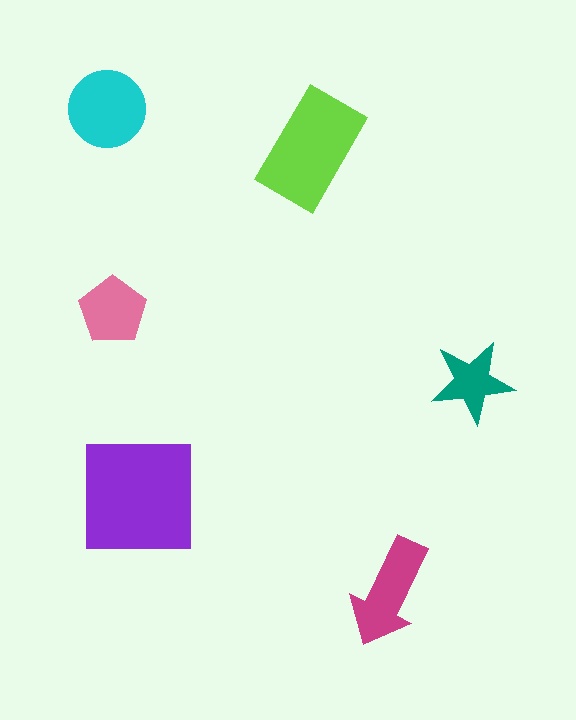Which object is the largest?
The purple square.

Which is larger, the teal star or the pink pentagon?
The pink pentagon.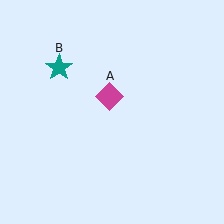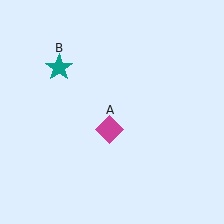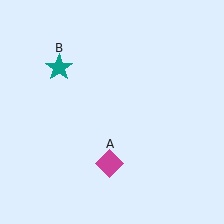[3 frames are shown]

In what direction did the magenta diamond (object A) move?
The magenta diamond (object A) moved down.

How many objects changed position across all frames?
1 object changed position: magenta diamond (object A).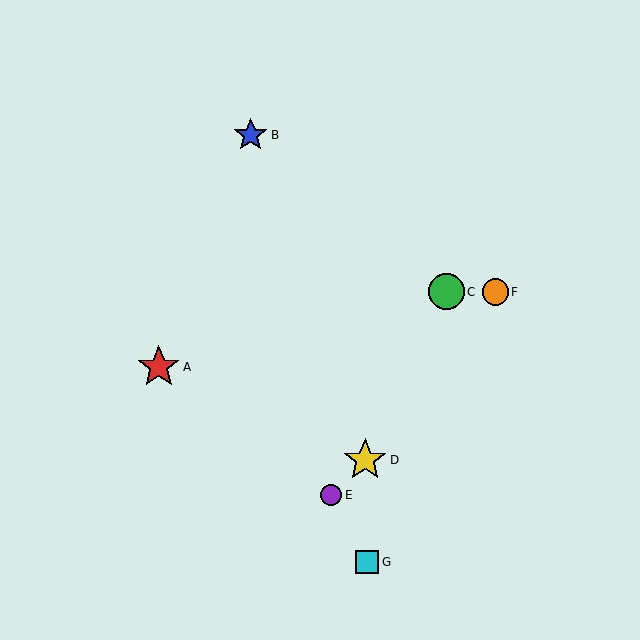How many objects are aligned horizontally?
2 objects (C, F) are aligned horizontally.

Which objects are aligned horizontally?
Objects C, F are aligned horizontally.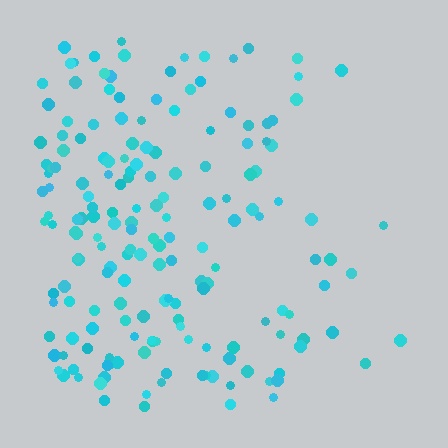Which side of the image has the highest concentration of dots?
The left.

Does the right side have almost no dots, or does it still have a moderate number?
Still a moderate number, just noticeably fewer than the left.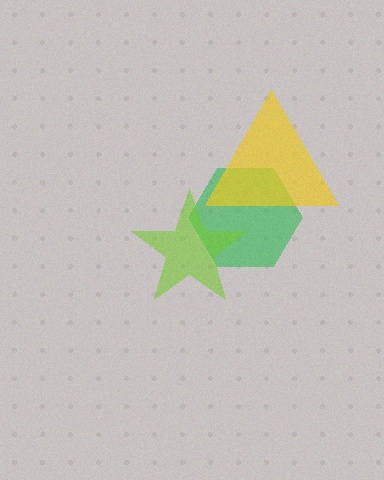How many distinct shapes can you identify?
There are 3 distinct shapes: a green hexagon, a lime star, a yellow triangle.